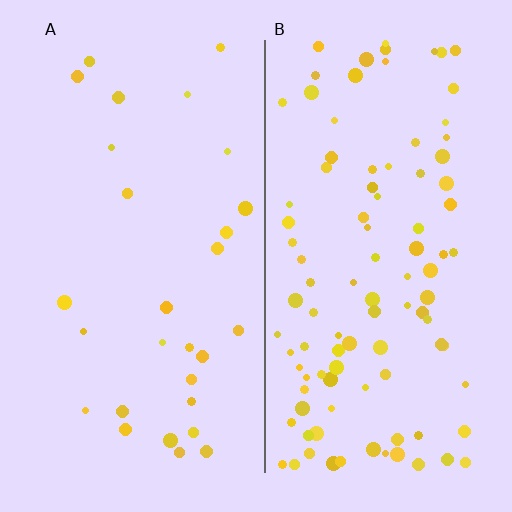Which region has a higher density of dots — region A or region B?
B (the right).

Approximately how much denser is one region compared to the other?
Approximately 3.5× — region B over region A.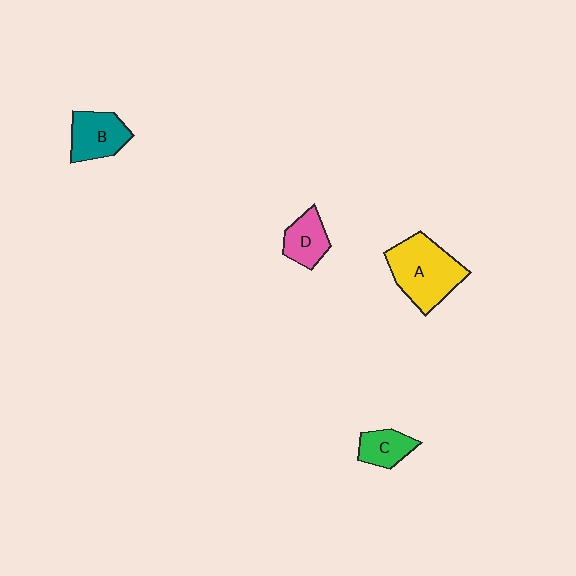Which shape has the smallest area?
Shape C (green).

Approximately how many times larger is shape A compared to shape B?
Approximately 1.6 times.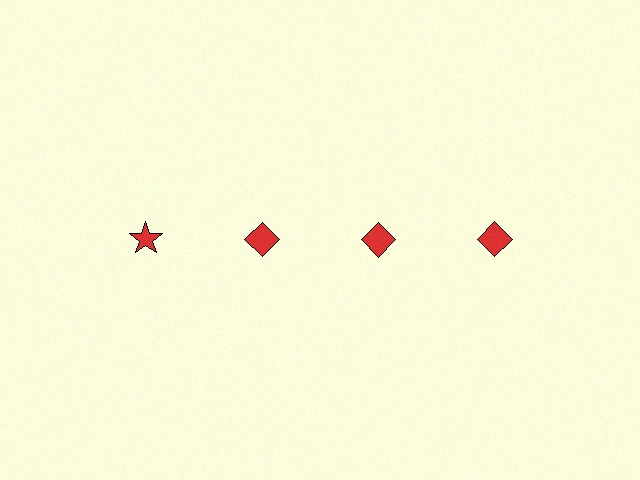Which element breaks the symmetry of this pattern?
The red star in the top row, leftmost column breaks the symmetry. All other shapes are red diamonds.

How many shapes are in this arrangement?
There are 4 shapes arranged in a grid pattern.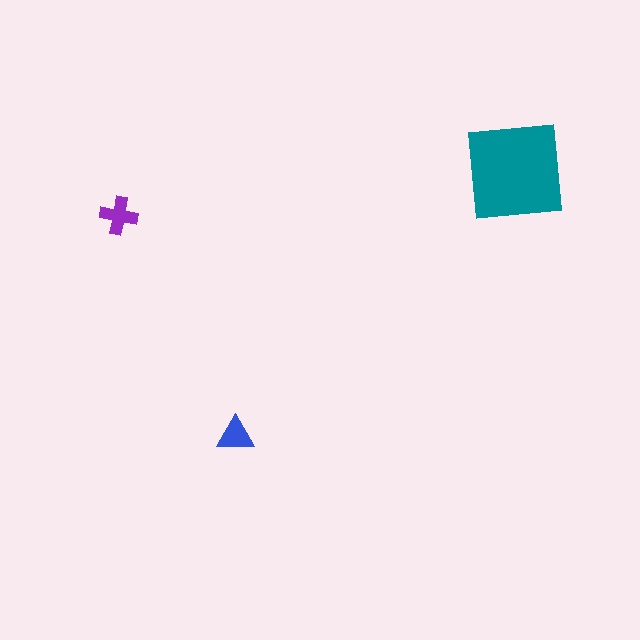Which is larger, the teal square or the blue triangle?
The teal square.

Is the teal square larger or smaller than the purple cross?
Larger.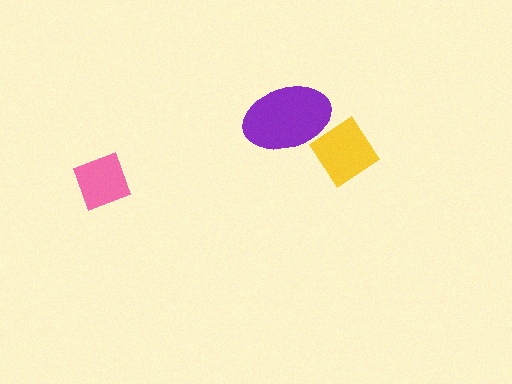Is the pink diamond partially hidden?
No, no other shape covers it.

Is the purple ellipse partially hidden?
Yes, it is partially covered by another shape.